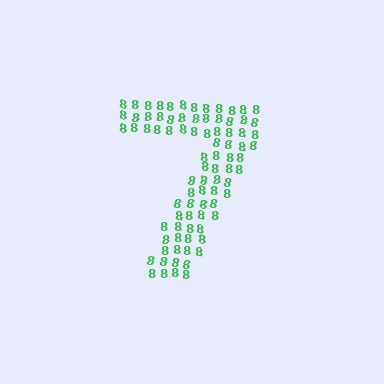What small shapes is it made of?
It is made of small digit 8's.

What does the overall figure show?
The overall figure shows the digit 7.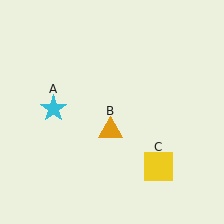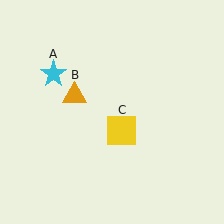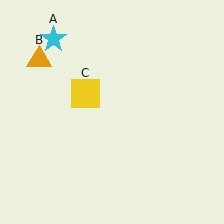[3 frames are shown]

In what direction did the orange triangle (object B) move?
The orange triangle (object B) moved up and to the left.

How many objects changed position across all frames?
3 objects changed position: cyan star (object A), orange triangle (object B), yellow square (object C).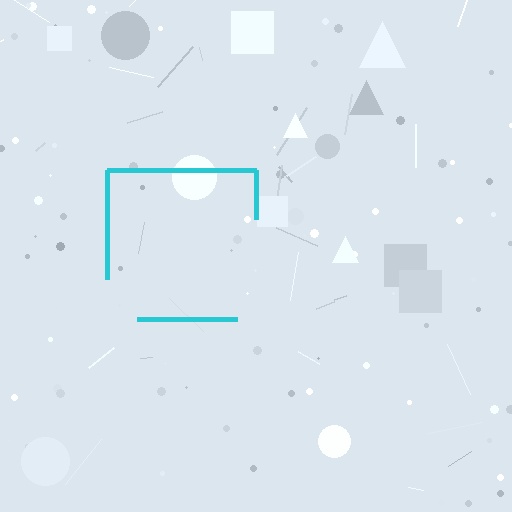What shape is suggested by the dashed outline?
The dashed outline suggests a square.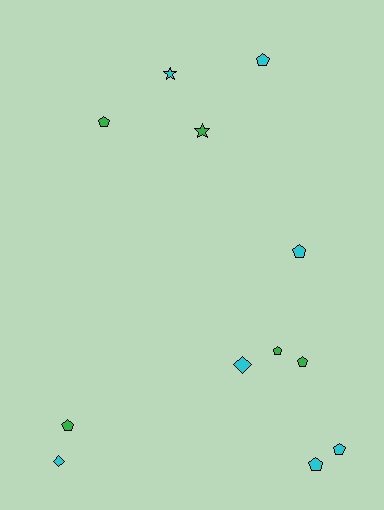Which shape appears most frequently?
Pentagon, with 8 objects.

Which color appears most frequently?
Cyan, with 7 objects.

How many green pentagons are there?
There are 4 green pentagons.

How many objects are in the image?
There are 12 objects.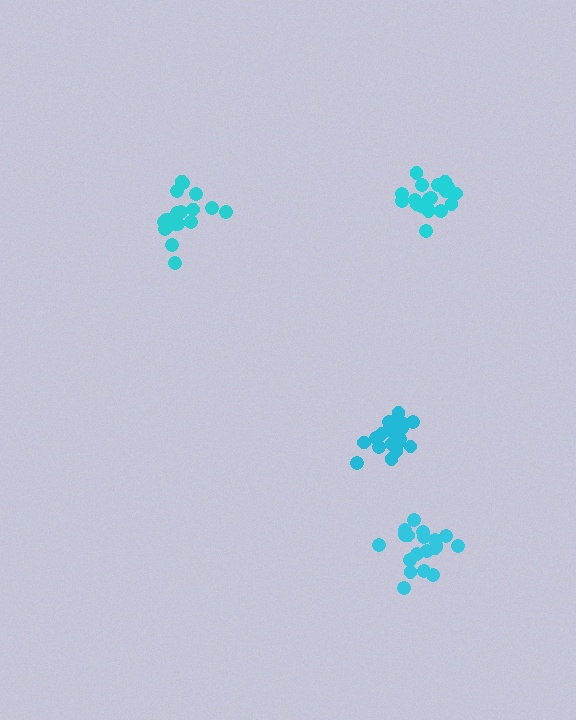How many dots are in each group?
Group 1: 20 dots, Group 2: 20 dots, Group 3: 19 dots, Group 4: 20 dots (79 total).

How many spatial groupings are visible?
There are 4 spatial groupings.